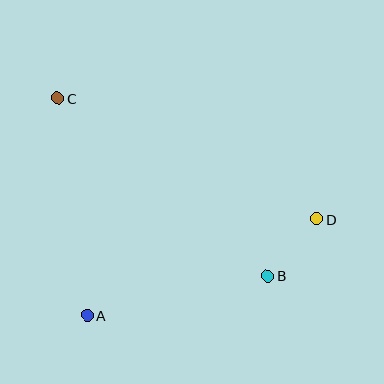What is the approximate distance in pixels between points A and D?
The distance between A and D is approximately 249 pixels.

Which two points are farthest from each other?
Points C and D are farthest from each other.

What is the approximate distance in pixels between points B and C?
The distance between B and C is approximately 275 pixels.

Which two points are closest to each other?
Points B and D are closest to each other.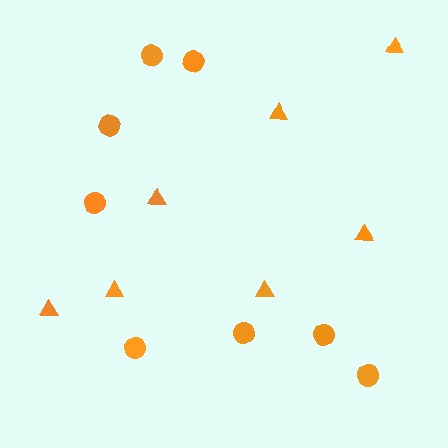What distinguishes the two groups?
There are 2 groups: one group of circles (8) and one group of triangles (7).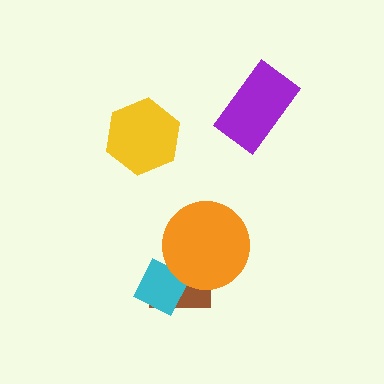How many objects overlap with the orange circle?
2 objects overlap with the orange circle.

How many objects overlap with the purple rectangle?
0 objects overlap with the purple rectangle.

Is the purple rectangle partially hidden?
No, no other shape covers it.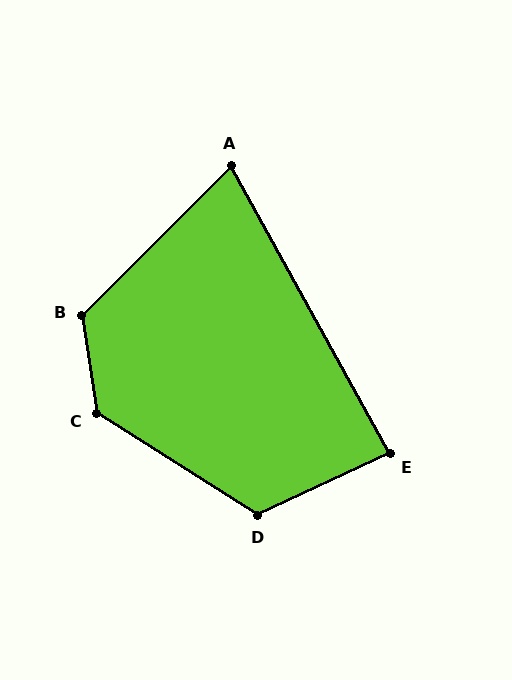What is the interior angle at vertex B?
Approximately 127 degrees (obtuse).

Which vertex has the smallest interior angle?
A, at approximately 74 degrees.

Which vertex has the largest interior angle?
C, at approximately 131 degrees.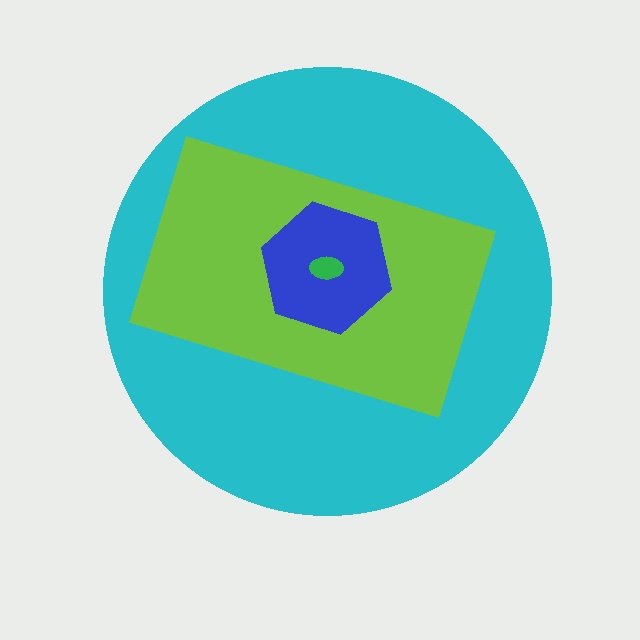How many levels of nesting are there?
4.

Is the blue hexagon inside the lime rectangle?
Yes.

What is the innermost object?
The green ellipse.